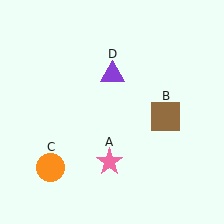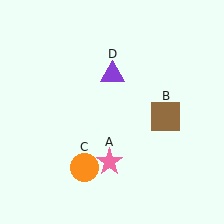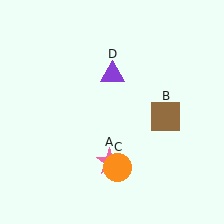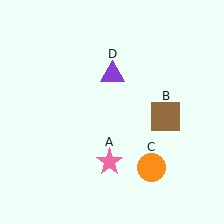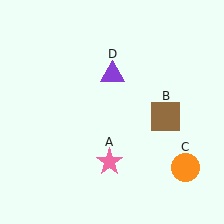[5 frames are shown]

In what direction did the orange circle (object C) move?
The orange circle (object C) moved right.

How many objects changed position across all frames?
1 object changed position: orange circle (object C).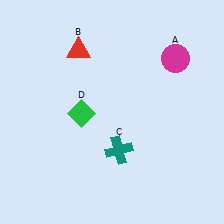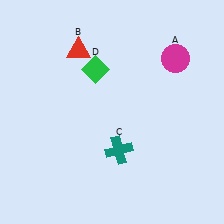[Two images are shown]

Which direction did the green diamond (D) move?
The green diamond (D) moved up.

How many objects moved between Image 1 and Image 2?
1 object moved between the two images.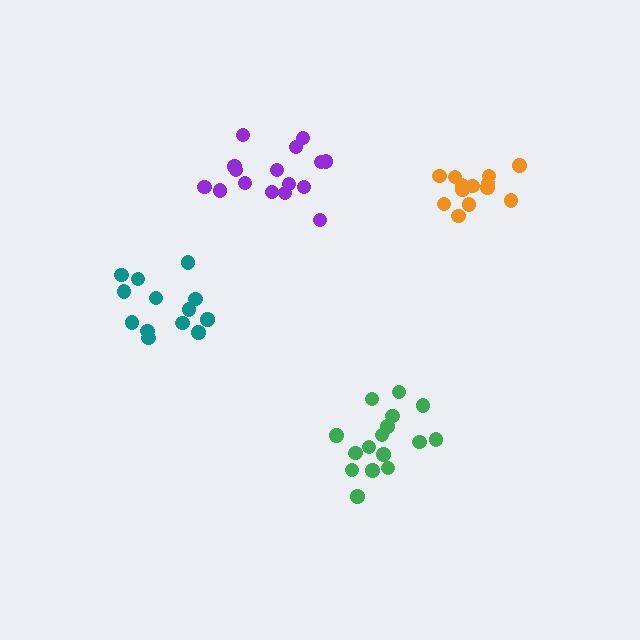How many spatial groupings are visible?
There are 4 spatial groupings.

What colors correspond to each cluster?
The clusters are colored: purple, teal, green, orange.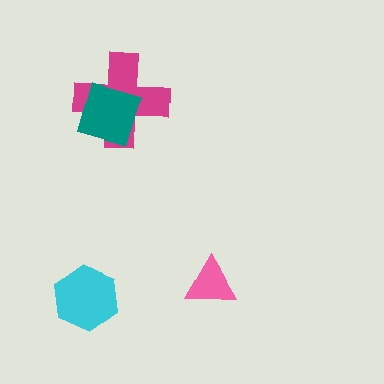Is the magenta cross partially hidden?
Yes, it is partially covered by another shape.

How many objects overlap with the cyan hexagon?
0 objects overlap with the cyan hexagon.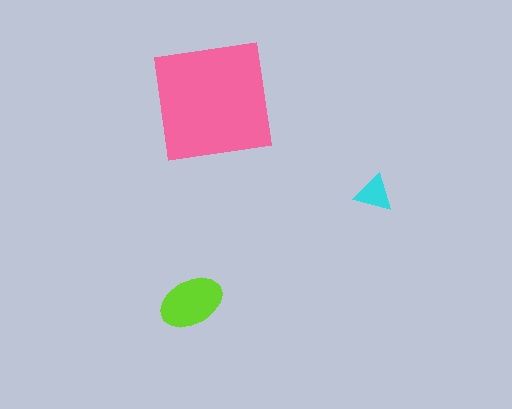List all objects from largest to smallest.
The pink square, the lime ellipse, the cyan triangle.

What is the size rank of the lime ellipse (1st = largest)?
2nd.